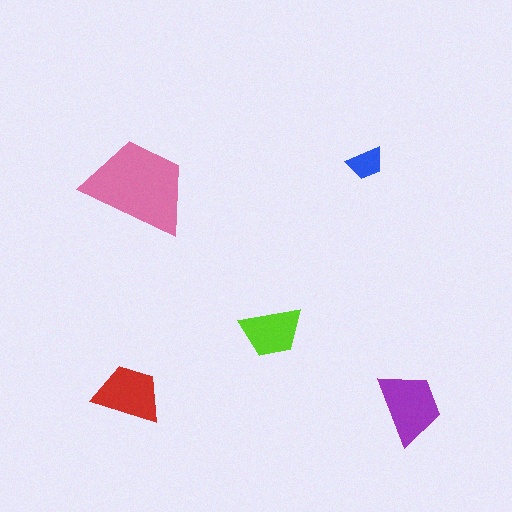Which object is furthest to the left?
The red trapezoid is leftmost.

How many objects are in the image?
There are 5 objects in the image.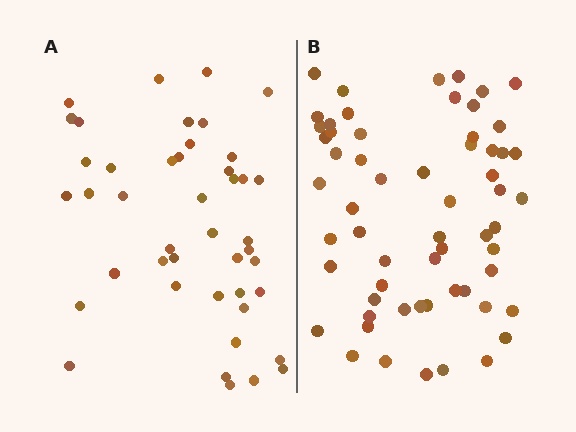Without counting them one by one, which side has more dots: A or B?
Region B (the right region) has more dots.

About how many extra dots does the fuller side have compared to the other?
Region B has approximately 15 more dots than region A.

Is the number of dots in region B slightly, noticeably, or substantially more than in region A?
Region B has noticeably more, but not dramatically so. The ratio is roughly 1.4 to 1.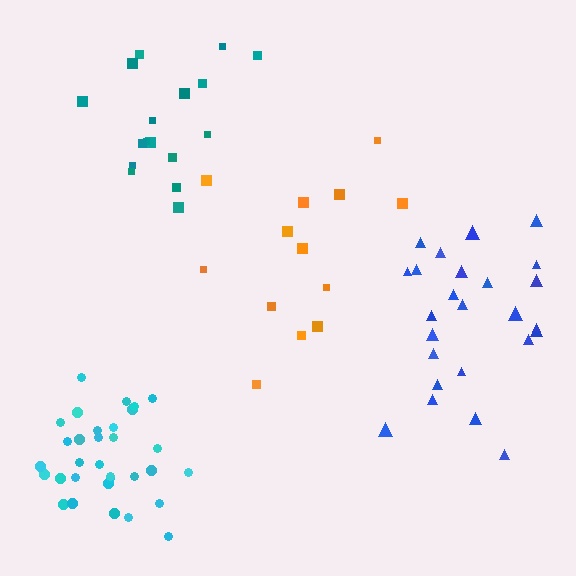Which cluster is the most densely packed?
Cyan.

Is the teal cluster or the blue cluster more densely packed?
Teal.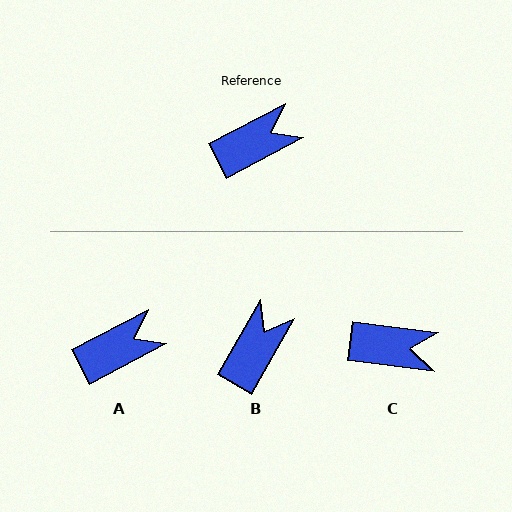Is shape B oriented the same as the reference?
No, it is off by about 33 degrees.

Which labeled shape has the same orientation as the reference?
A.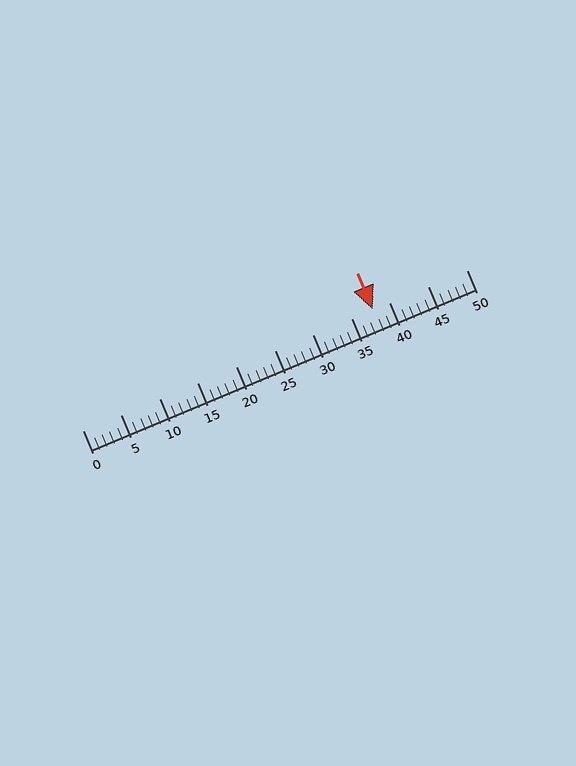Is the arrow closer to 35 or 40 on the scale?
The arrow is closer to 40.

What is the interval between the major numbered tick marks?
The major tick marks are spaced 5 units apart.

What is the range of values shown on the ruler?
The ruler shows values from 0 to 50.